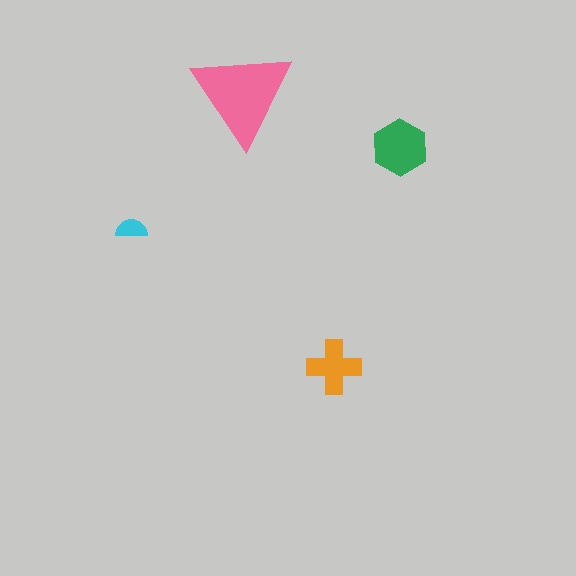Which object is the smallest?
The cyan semicircle.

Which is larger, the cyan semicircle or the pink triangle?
The pink triangle.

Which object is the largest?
The pink triangle.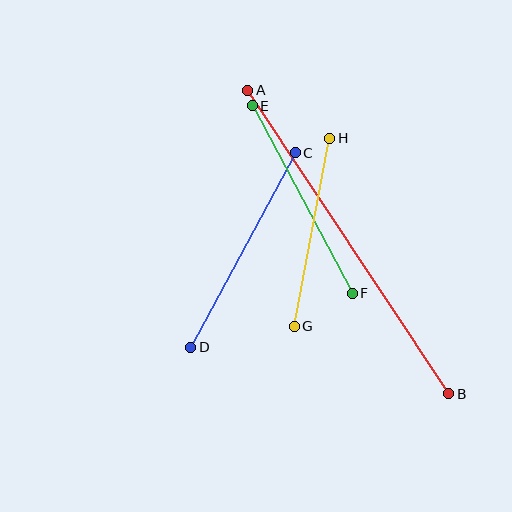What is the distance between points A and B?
The distance is approximately 364 pixels.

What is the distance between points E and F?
The distance is approximately 213 pixels.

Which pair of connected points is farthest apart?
Points A and B are farthest apart.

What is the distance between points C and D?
The distance is approximately 221 pixels.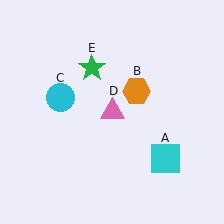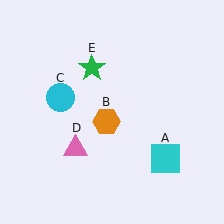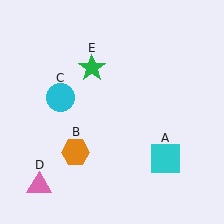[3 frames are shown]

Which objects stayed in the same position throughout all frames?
Cyan square (object A) and cyan circle (object C) and green star (object E) remained stationary.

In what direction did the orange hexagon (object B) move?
The orange hexagon (object B) moved down and to the left.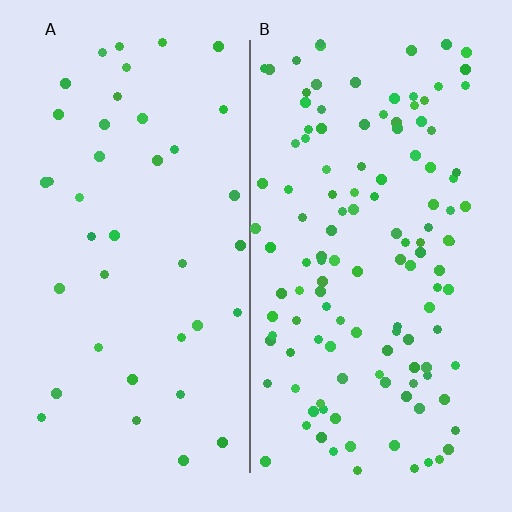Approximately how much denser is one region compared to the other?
Approximately 3.1× — region B over region A.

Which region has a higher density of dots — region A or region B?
B (the right).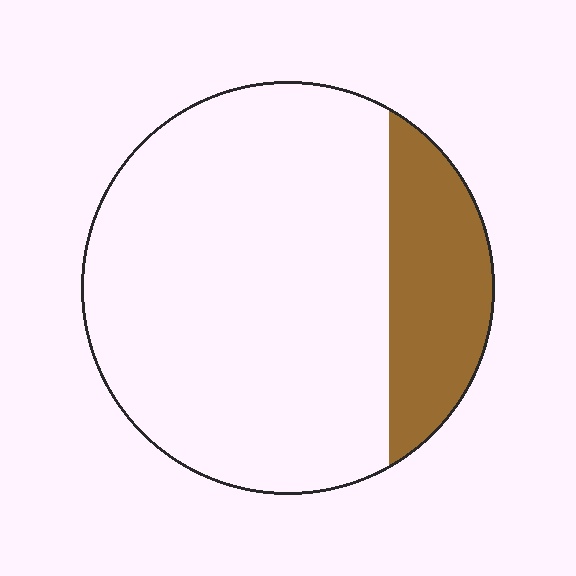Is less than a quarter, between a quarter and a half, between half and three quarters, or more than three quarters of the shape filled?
Less than a quarter.